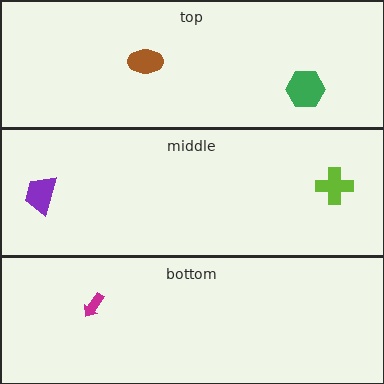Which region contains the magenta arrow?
The bottom region.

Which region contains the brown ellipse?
The top region.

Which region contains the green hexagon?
The top region.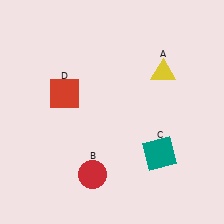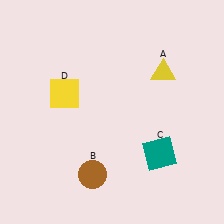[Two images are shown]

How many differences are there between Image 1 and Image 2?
There are 2 differences between the two images.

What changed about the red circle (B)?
In Image 1, B is red. In Image 2, it changed to brown.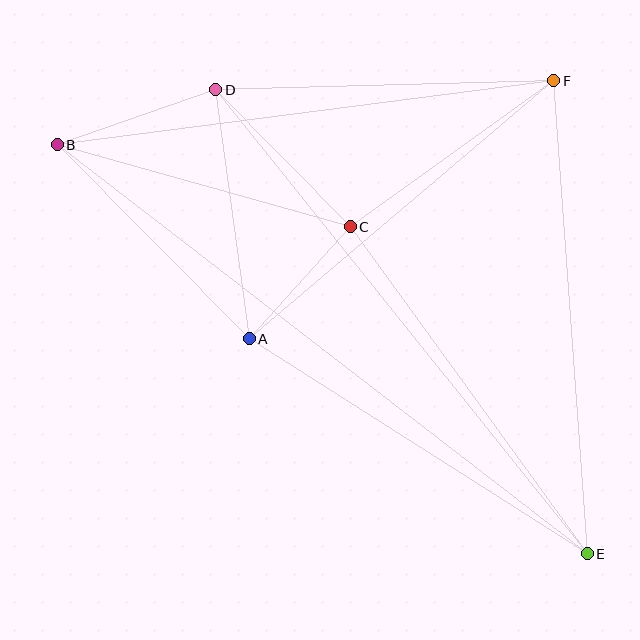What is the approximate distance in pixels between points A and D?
The distance between A and D is approximately 251 pixels.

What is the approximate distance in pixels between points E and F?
The distance between E and F is approximately 475 pixels.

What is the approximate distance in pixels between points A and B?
The distance between A and B is approximately 273 pixels.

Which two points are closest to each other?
Points A and C are closest to each other.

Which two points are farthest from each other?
Points B and E are farthest from each other.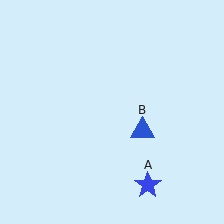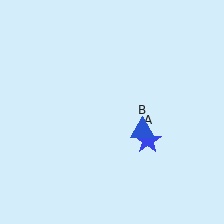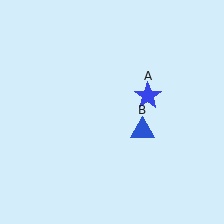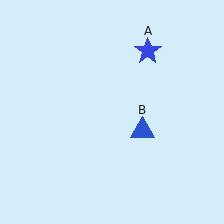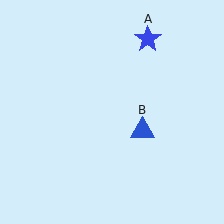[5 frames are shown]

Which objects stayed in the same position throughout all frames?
Blue triangle (object B) remained stationary.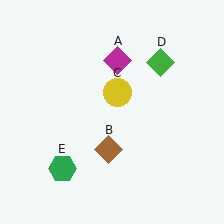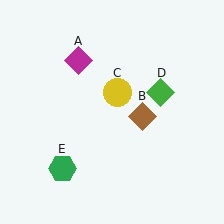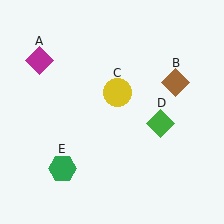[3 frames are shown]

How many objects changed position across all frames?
3 objects changed position: magenta diamond (object A), brown diamond (object B), green diamond (object D).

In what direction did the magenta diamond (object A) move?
The magenta diamond (object A) moved left.